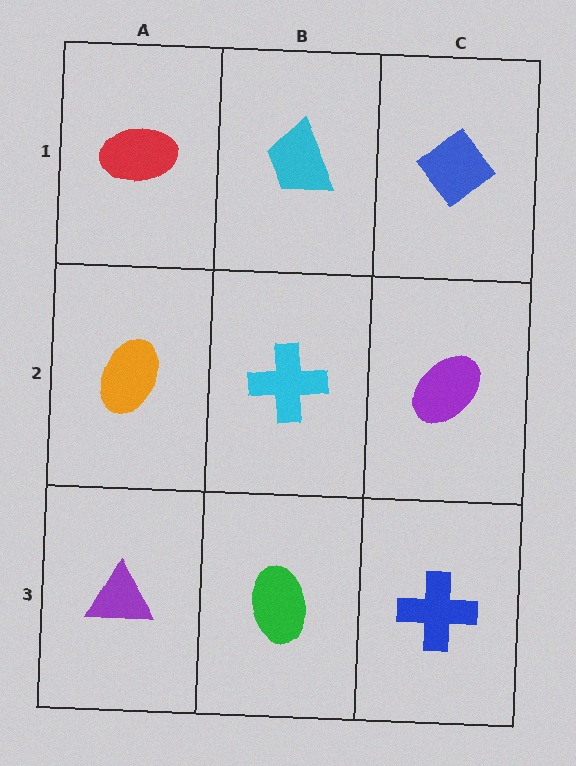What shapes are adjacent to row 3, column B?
A cyan cross (row 2, column B), a purple triangle (row 3, column A), a blue cross (row 3, column C).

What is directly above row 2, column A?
A red ellipse.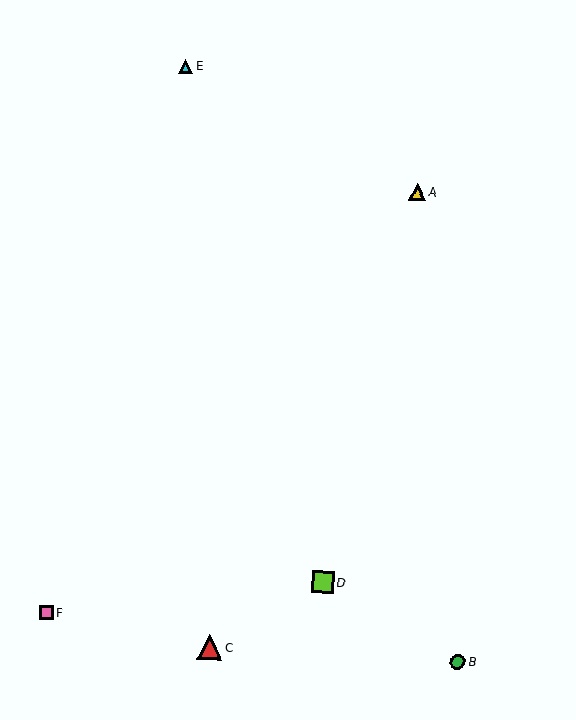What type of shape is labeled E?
Shape E is a cyan triangle.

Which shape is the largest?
The red triangle (labeled C) is the largest.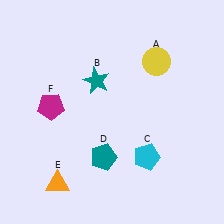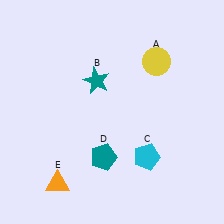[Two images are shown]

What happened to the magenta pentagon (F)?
The magenta pentagon (F) was removed in Image 2. It was in the top-left area of Image 1.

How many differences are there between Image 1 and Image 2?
There is 1 difference between the two images.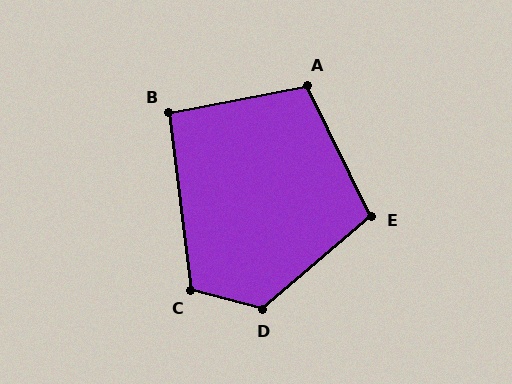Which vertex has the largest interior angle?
D, at approximately 124 degrees.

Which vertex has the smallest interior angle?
B, at approximately 94 degrees.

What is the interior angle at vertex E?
Approximately 104 degrees (obtuse).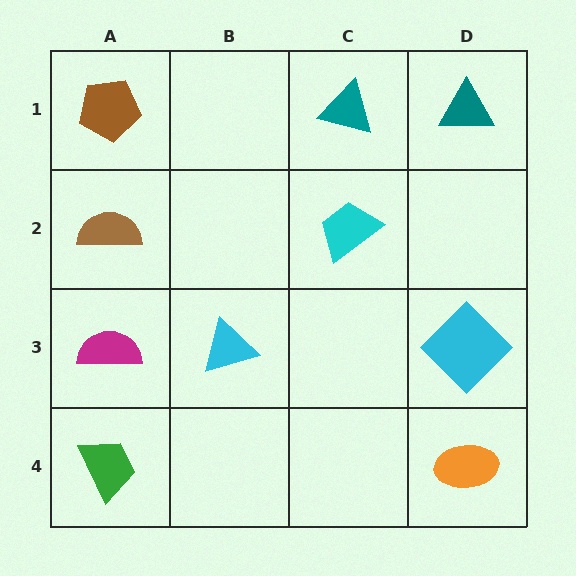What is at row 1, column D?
A teal triangle.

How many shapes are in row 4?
2 shapes.